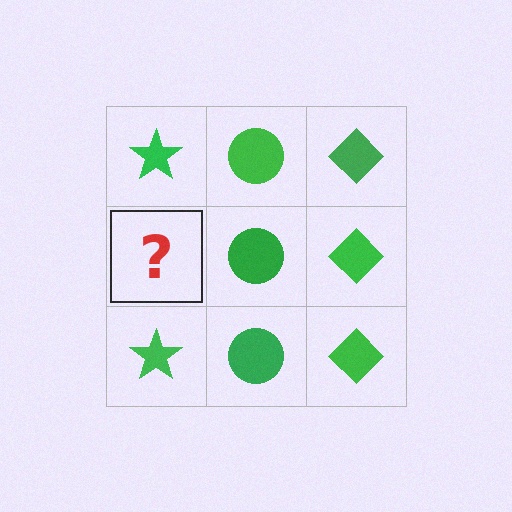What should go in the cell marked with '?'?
The missing cell should contain a green star.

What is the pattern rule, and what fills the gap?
The rule is that each column has a consistent shape. The gap should be filled with a green star.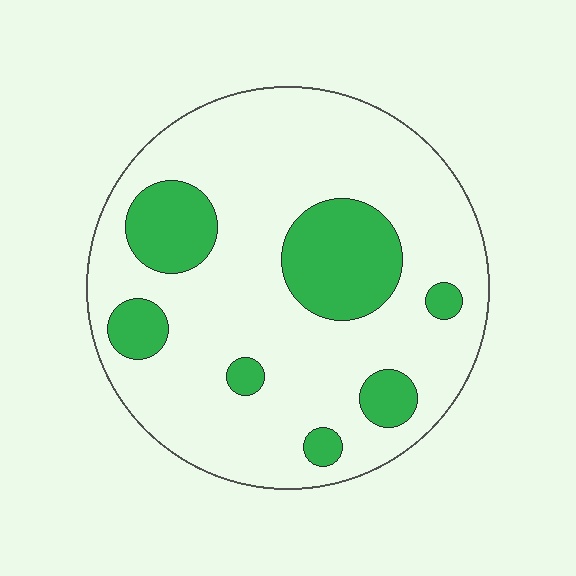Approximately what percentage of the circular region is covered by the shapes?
Approximately 20%.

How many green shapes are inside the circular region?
7.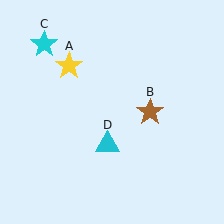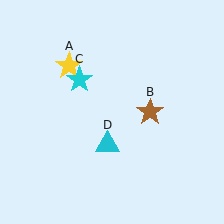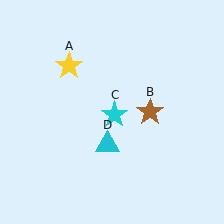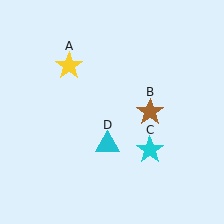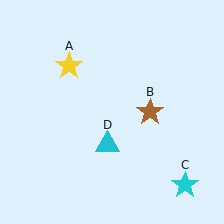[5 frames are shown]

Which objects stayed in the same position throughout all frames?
Yellow star (object A) and brown star (object B) and cyan triangle (object D) remained stationary.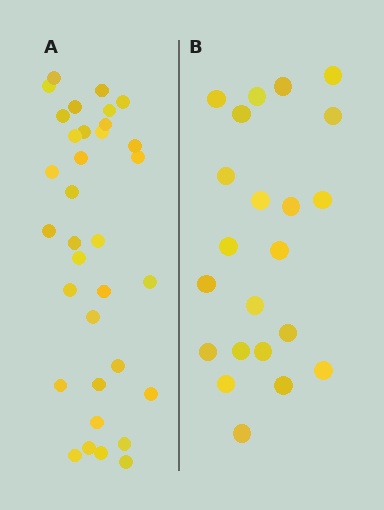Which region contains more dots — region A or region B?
Region A (the left region) has more dots.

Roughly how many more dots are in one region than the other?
Region A has roughly 12 or so more dots than region B.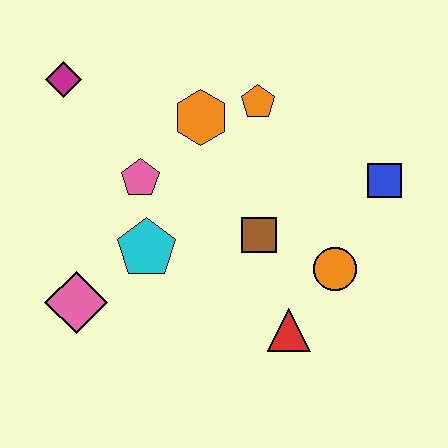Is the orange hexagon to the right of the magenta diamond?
Yes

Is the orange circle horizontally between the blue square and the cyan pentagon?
Yes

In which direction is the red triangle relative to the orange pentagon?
The red triangle is below the orange pentagon.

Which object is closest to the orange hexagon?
The orange pentagon is closest to the orange hexagon.